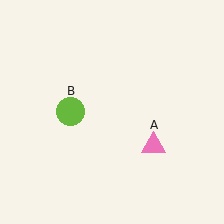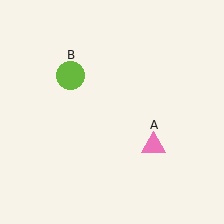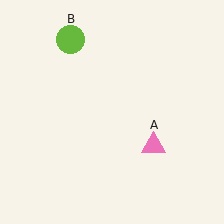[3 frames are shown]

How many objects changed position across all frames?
1 object changed position: lime circle (object B).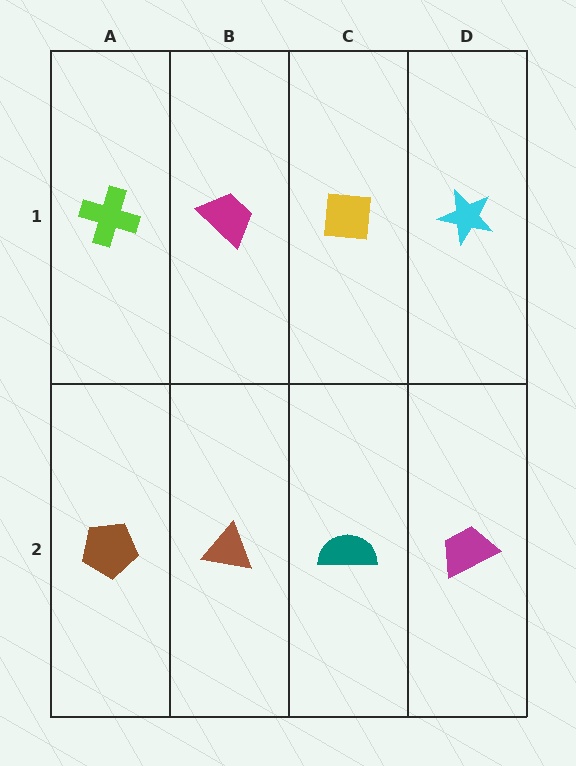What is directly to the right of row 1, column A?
A magenta trapezoid.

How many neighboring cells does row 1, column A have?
2.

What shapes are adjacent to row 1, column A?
A brown pentagon (row 2, column A), a magenta trapezoid (row 1, column B).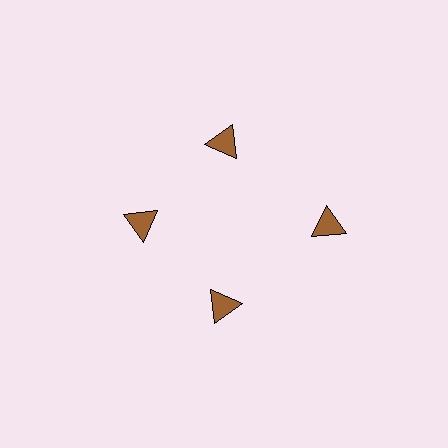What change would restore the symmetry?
The symmetry would be restored by moving it inward, back onto the ring so that all 4 triangles sit at equal angles and equal distance from the center.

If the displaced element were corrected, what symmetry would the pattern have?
It would have 4-fold rotational symmetry — the pattern would map onto itself every 90 degrees.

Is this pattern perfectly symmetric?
No. The 4 brown triangles are arranged in a ring, but one element near the 3 o'clock position is pushed outward from the center, breaking the 4-fold rotational symmetry.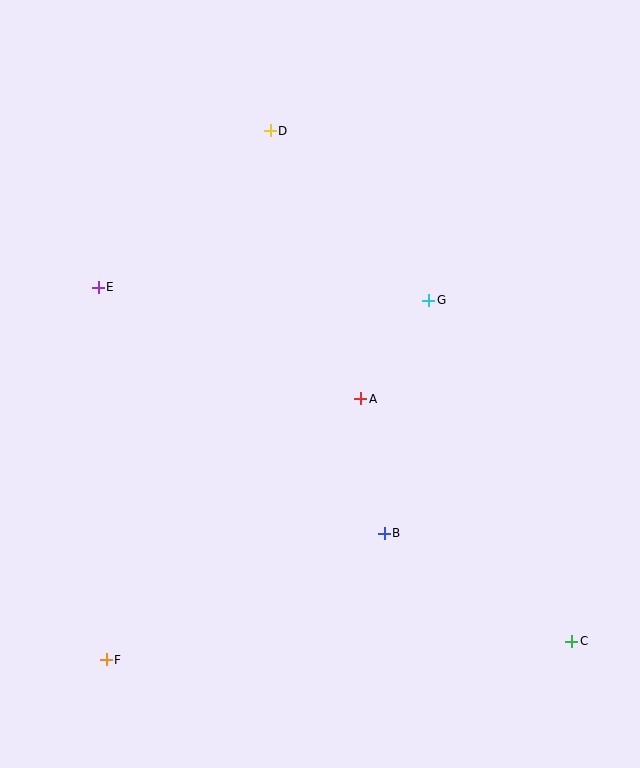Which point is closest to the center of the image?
Point A at (361, 399) is closest to the center.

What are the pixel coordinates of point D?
Point D is at (270, 131).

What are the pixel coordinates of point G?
Point G is at (429, 300).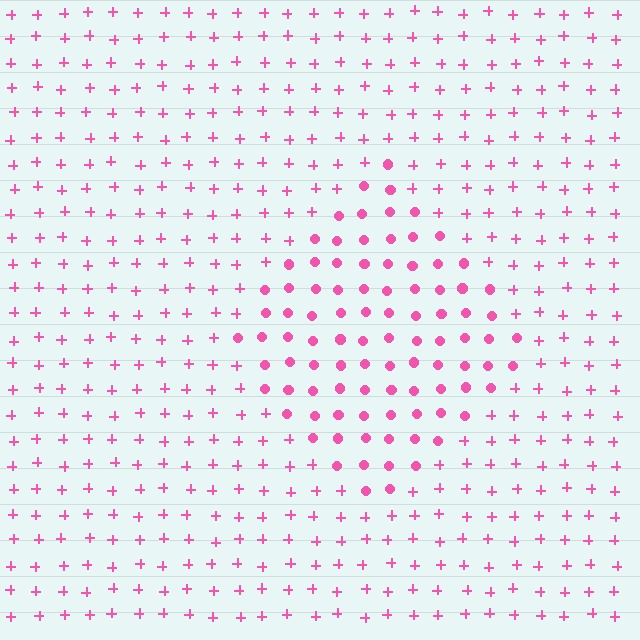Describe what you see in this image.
The image is filled with small pink elements arranged in a uniform grid. A diamond-shaped region contains circles, while the surrounding area contains plus signs. The boundary is defined purely by the change in element shape.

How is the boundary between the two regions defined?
The boundary is defined by a change in element shape: circles inside vs. plus signs outside. All elements share the same color and spacing.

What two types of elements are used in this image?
The image uses circles inside the diamond region and plus signs outside it.